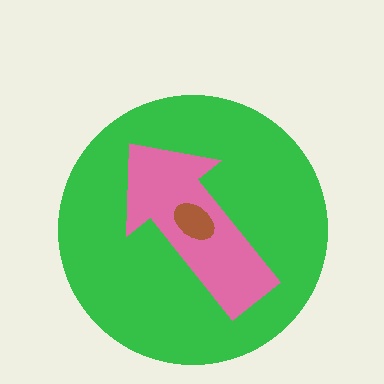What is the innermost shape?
The brown ellipse.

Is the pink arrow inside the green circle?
Yes.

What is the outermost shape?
The green circle.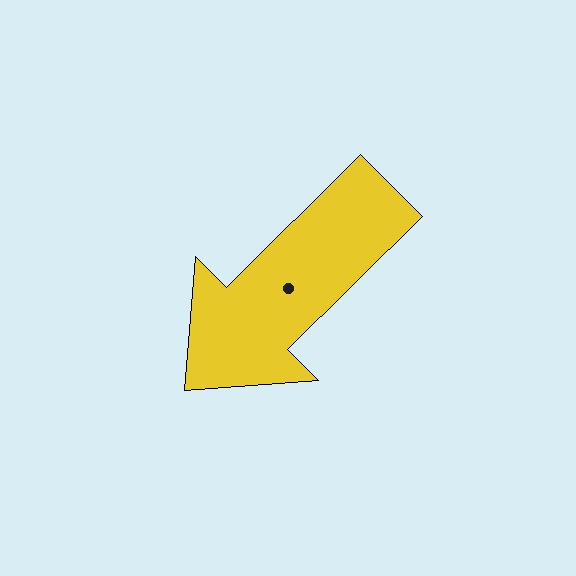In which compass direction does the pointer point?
Southwest.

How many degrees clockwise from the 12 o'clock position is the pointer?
Approximately 225 degrees.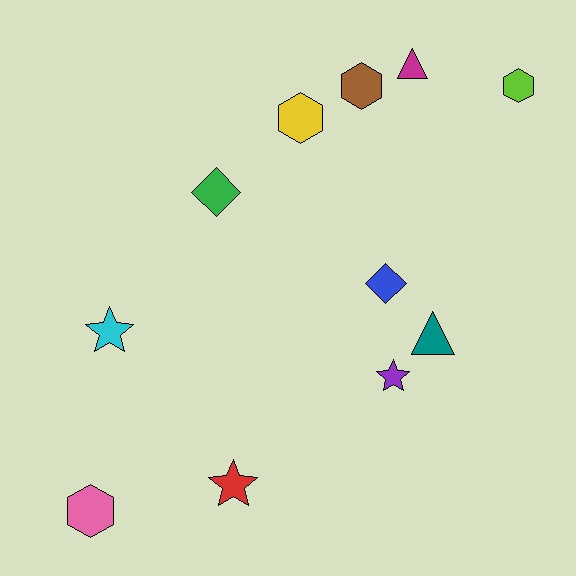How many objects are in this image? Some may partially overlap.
There are 11 objects.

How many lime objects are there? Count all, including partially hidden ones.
There is 1 lime object.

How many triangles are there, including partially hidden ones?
There are 2 triangles.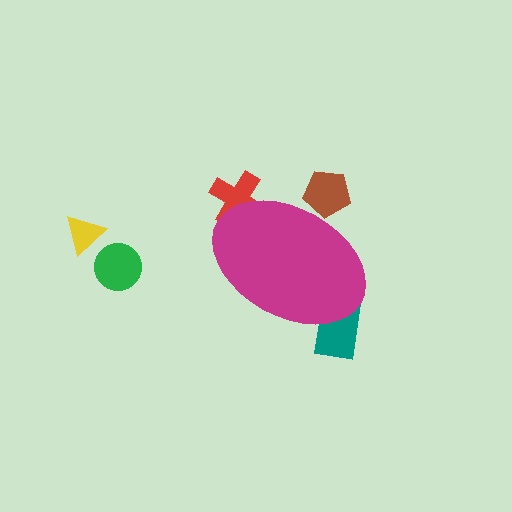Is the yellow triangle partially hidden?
No, the yellow triangle is fully visible.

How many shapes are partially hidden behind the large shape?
3 shapes are partially hidden.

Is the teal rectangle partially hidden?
Yes, the teal rectangle is partially hidden behind the magenta ellipse.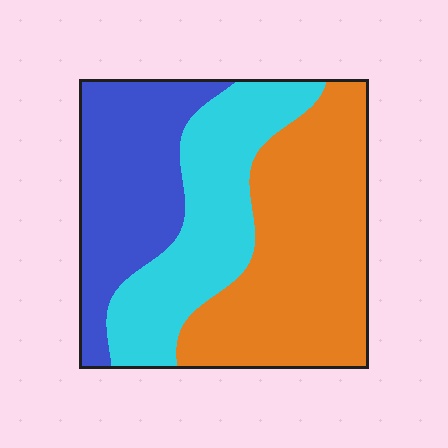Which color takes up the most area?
Orange, at roughly 45%.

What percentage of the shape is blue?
Blue takes up about one quarter (1/4) of the shape.